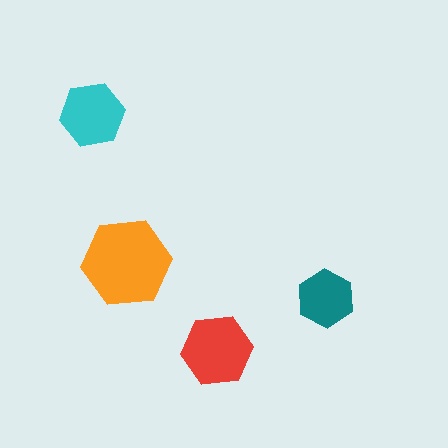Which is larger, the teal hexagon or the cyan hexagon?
The cyan one.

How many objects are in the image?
There are 4 objects in the image.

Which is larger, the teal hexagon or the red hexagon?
The red one.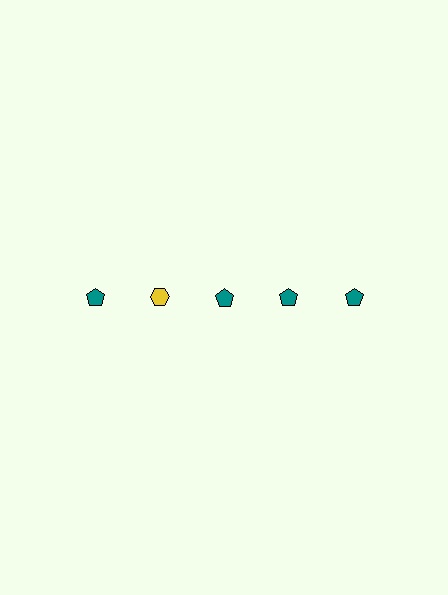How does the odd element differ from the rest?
It differs in both color (yellow instead of teal) and shape (hexagon instead of pentagon).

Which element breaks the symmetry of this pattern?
The yellow hexagon in the top row, second from left column breaks the symmetry. All other shapes are teal pentagons.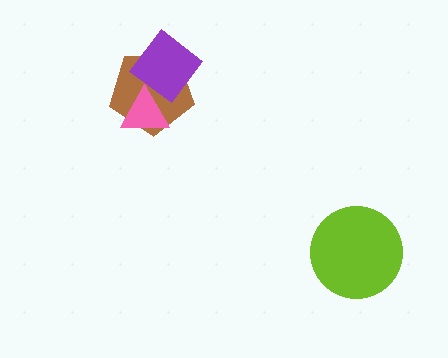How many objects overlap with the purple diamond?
1 object overlaps with the purple diamond.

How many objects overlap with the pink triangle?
1 object overlaps with the pink triangle.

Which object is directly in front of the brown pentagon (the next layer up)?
The pink triangle is directly in front of the brown pentagon.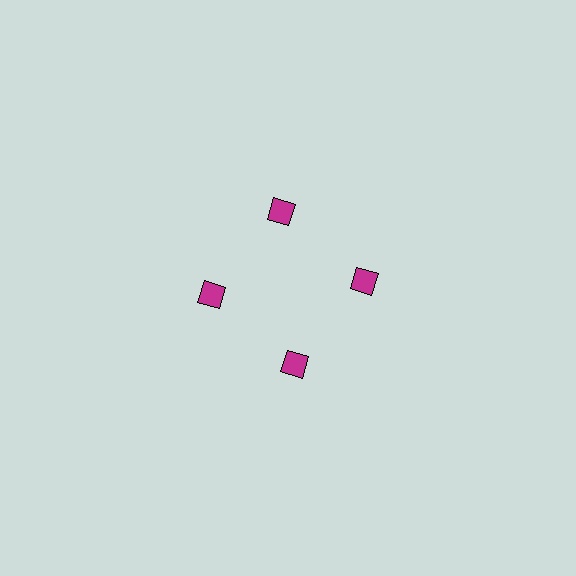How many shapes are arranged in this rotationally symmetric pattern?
There are 4 shapes, arranged in 4 groups of 1.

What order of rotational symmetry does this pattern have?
This pattern has 4-fold rotational symmetry.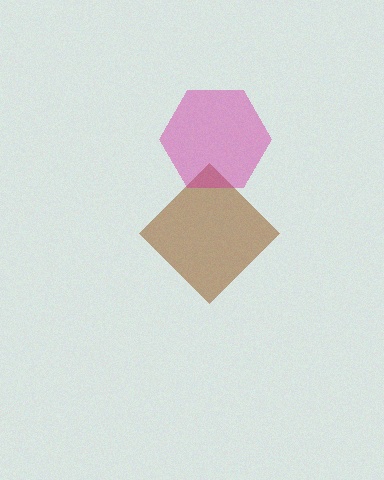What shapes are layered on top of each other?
The layered shapes are: a brown diamond, a magenta hexagon.